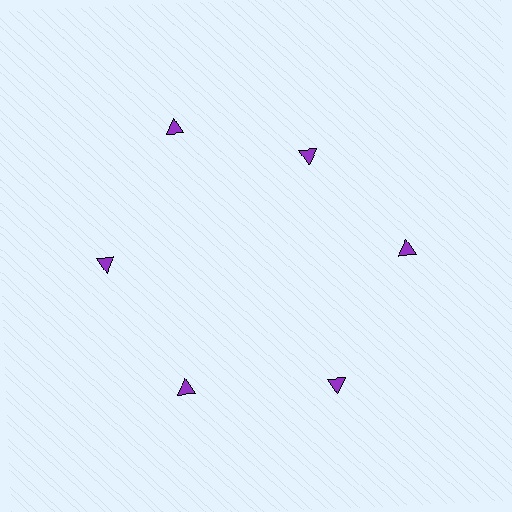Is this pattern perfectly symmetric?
No. The 6 purple triangles are arranged in a ring, but one element near the 1 o'clock position is pulled inward toward the center, breaking the 6-fold rotational symmetry.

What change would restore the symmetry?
The symmetry would be restored by moving it outward, back onto the ring so that all 6 triangles sit at equal angles and equal distance from the center.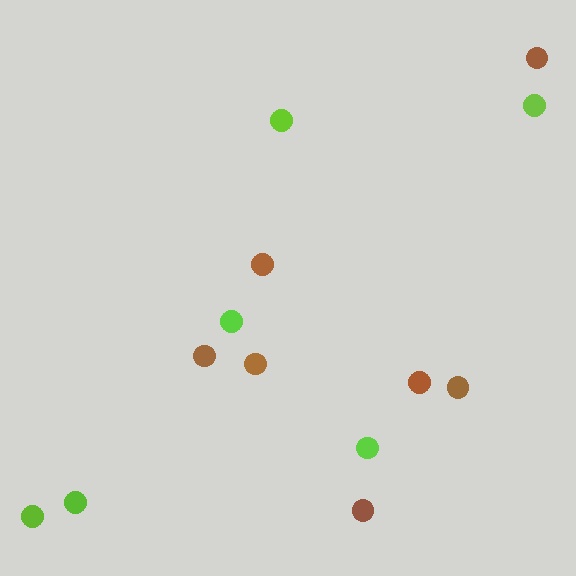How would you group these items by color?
There are 2 groups: one group of lime circles (6) and one group of brown circles (7).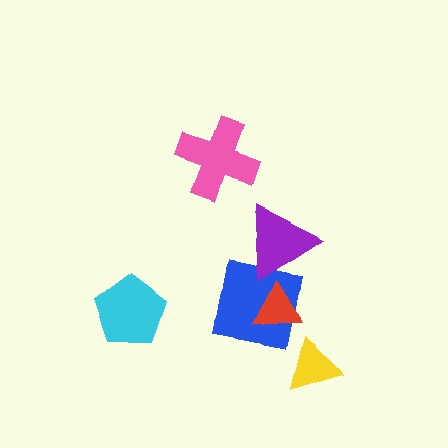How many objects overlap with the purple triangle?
1 object overlaps with the purple triangle.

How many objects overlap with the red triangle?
1 object overlaps with the red triangle.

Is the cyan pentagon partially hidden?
No, no other shape covers it.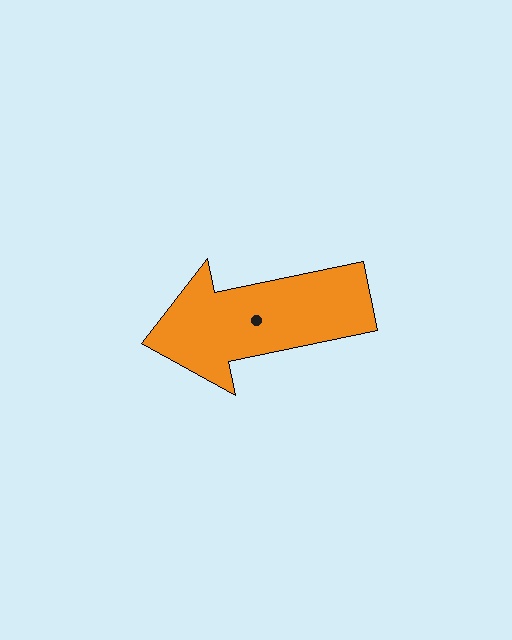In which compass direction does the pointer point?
West.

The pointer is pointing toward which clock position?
Roughly 9 o'clock.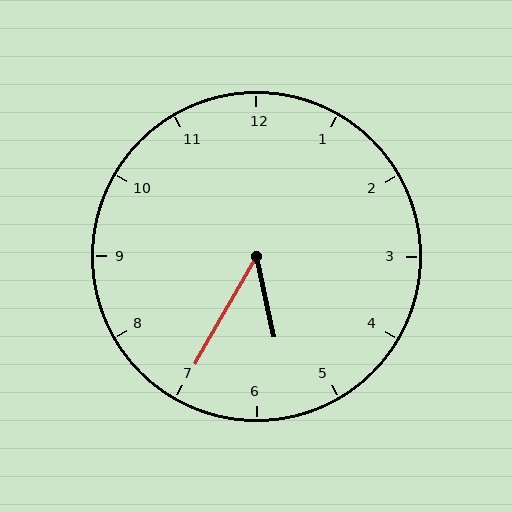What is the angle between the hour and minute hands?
Approximately 42 degrees.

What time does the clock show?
5:35.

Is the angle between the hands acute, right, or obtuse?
It is acute.